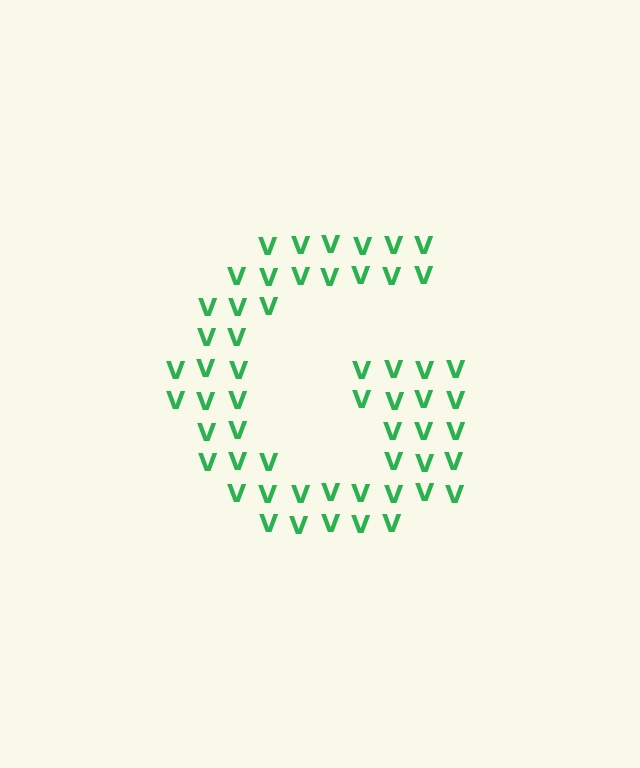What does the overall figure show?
The overall figure shows the letter G.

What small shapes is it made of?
It is made of small letter V's.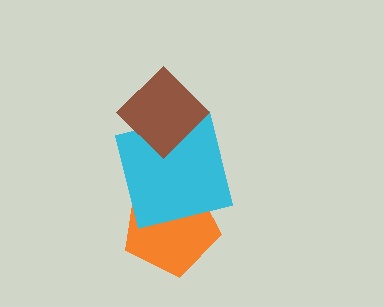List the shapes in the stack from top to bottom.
From top to bottom: the brown diamond, the cyan square, the orange pentagon.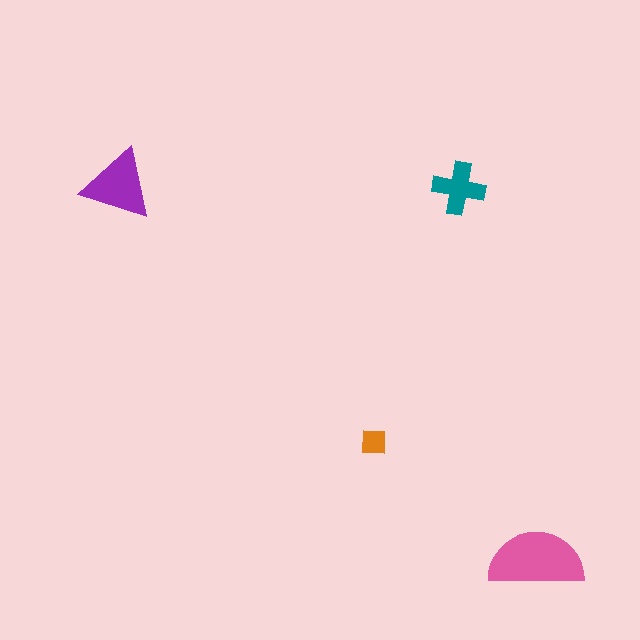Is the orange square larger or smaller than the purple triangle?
Smaller.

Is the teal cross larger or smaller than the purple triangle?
Smaller.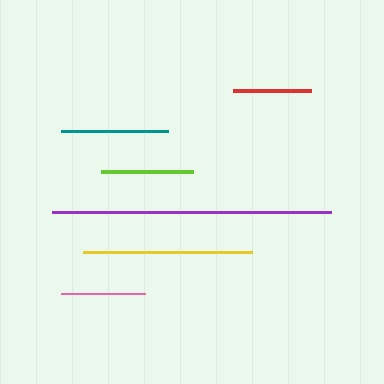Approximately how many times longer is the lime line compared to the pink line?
The lime line is approximately 1.1 times the length of the pink line.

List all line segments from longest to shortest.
From longest to shortest: purple, yellow, teal, lime, pink, red.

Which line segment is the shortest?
The red line is the shortest at approximately 78 pixels.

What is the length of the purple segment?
The purple segment is approximately 279 pixels long.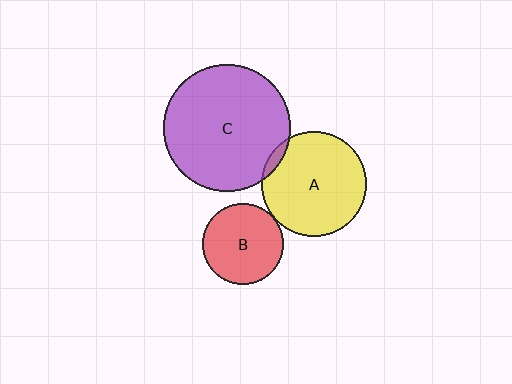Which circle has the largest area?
Circle C (purple).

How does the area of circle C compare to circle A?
Approximately 1.5 times.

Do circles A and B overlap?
Yes.